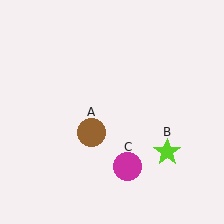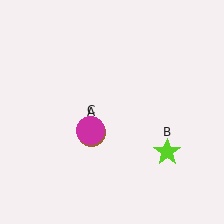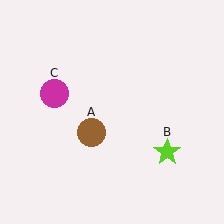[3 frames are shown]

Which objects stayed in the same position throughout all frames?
Brown circle (object A) and lime star (object B) remained stationary.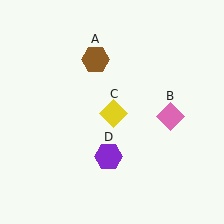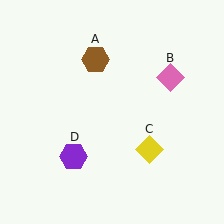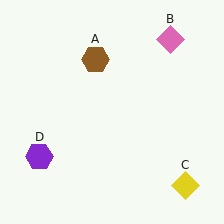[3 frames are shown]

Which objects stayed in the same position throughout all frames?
Brown hexagon (object A) remained stationary.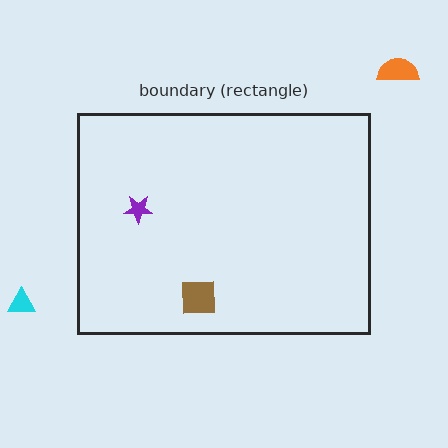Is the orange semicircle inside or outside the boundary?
Outside.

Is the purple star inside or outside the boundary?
Inside.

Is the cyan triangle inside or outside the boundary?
Outside.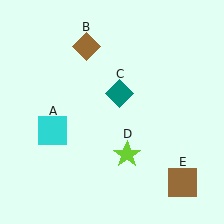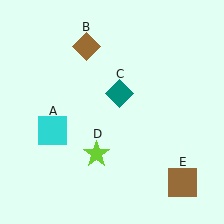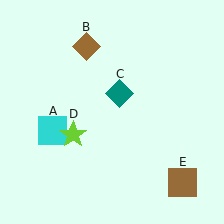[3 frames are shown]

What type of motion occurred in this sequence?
The lime star (object D) rotated clockwise around the center of the scene.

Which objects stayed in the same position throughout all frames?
Cyan square (object A) and brown diamond (object B) and teal diamond (object C) and brown square (object E) remained stationary.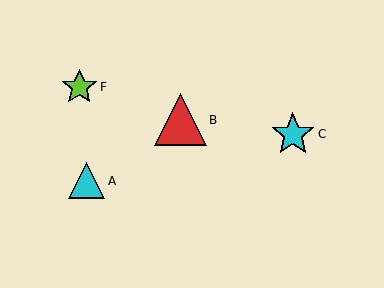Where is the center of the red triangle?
The center of the red triangle is at (180, 120).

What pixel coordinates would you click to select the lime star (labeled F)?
Click at (79, 87) to select the lime star F.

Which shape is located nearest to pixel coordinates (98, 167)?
The cyan triangle (labeled A) at (87, 181) is nearest to that location.